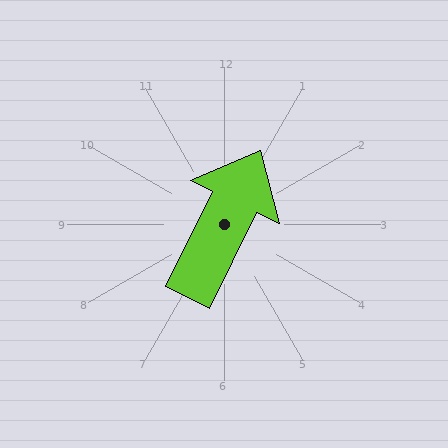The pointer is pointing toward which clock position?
Roughly 1 o'clock.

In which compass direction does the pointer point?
Northeast.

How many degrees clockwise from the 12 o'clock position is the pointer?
Approximately 26 degrees.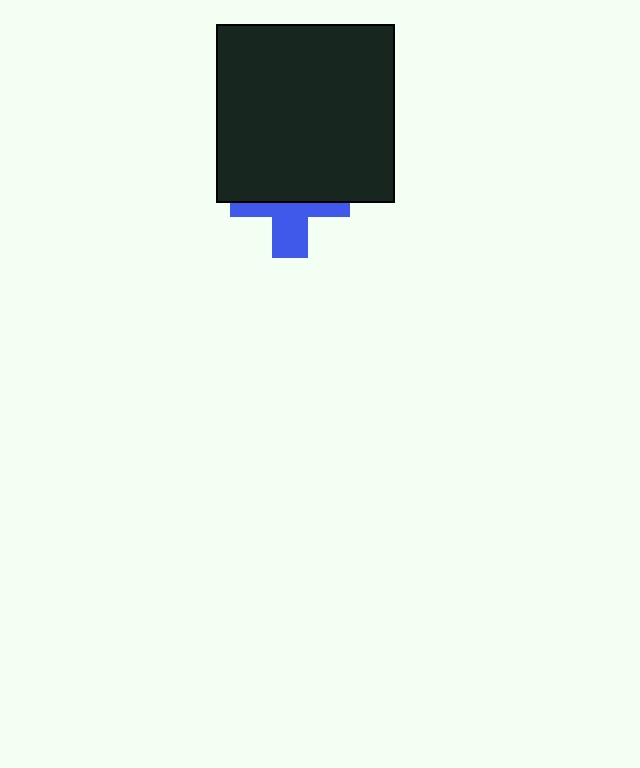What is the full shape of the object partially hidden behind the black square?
The partially hidden object is a blue cross.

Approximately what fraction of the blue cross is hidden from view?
Roughly 58% of the blue cross is hidden behind the black square.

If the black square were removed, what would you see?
You would see the complete blue cross.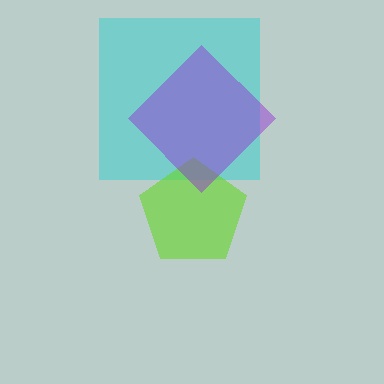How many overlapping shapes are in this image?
There are 3 overlapping shapes in the image.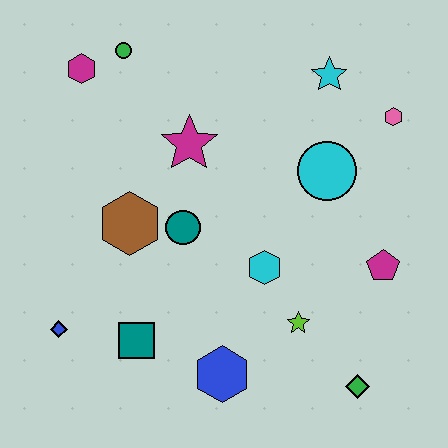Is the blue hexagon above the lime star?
No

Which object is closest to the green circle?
The magenta hexagon is closest to the green circle.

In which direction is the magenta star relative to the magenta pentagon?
The magenta star is to the left of the magenta pentagon.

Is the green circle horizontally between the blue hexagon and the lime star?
No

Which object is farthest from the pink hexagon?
The blue diamond is farthest from the pink hexagon.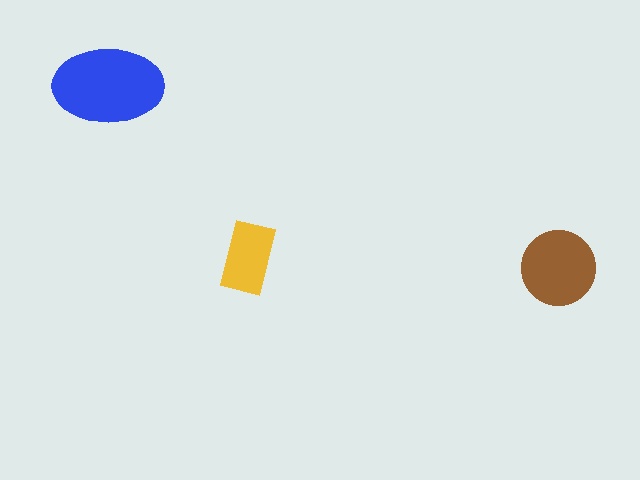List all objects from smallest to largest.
The yellow rectangle, the brown circle, the blue ellipse.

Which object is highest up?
The blue ellipse is topmost.